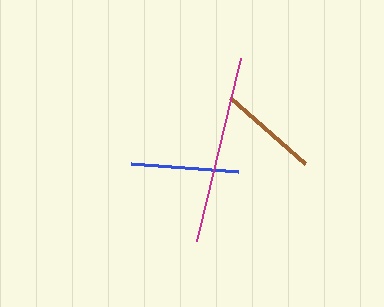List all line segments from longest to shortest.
From longest to shortest: magenta, blue, brown.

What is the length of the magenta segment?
The magenta segment is approximately 188 pixels long.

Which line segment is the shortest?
The brown line is the shortest at approximately 100 pixels.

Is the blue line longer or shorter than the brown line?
The blue line is longer than the brown line.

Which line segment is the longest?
The magenta line is the longest at approximately 188 pixels.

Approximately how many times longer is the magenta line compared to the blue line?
The magenta line is approximately 1.8 times the length of the blue line.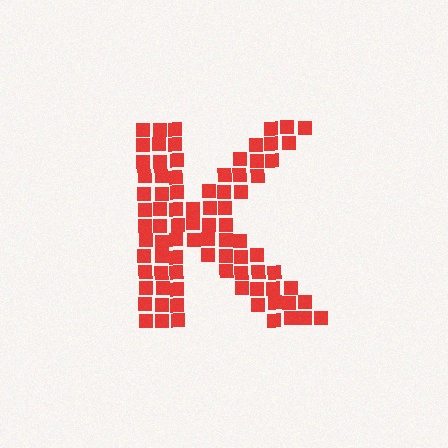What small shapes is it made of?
It is made of small squares.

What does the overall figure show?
The overall figure shows the letter K.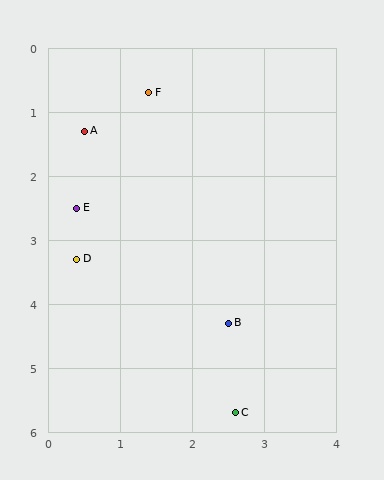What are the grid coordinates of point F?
Point F is at approximately (1.4, 0.7).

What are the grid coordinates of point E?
Point E is at approximately (0.4, 2.5).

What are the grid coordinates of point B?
Point B is at approximately (2.5, 4.3).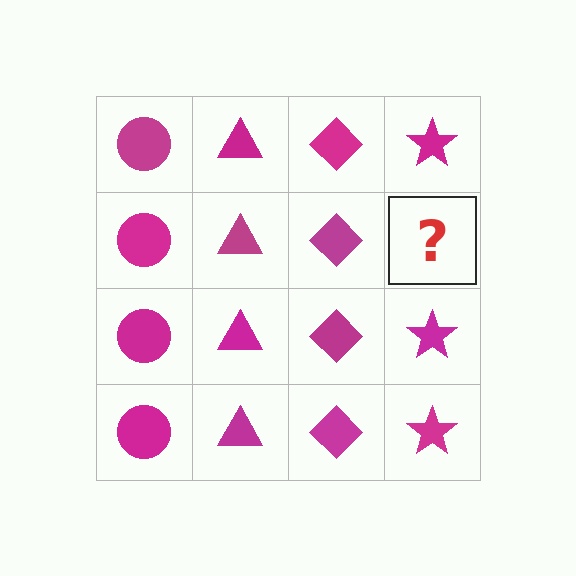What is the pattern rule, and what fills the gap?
The rule is that each column has a consistent shape. The gap should be filled with a magenta star.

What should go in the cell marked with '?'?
The missing cell should contain a magenta star.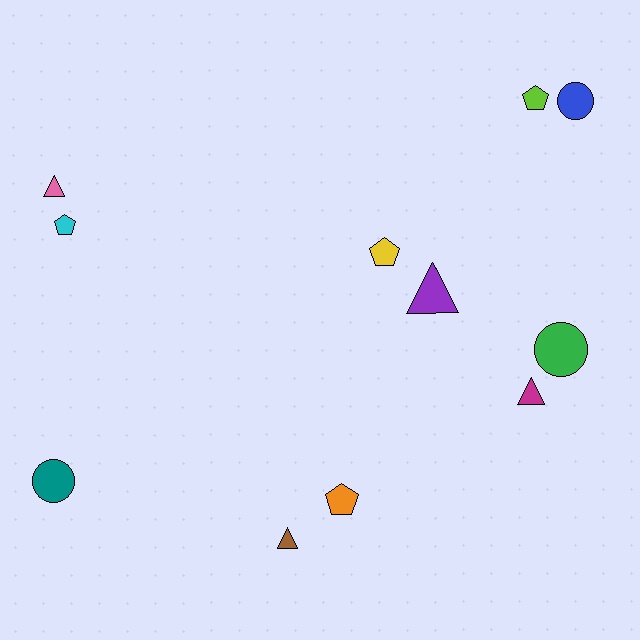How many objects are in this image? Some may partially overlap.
There are 11 objects.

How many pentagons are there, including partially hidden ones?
There are 4 pentagons.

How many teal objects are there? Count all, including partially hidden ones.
There is 1 teal object.